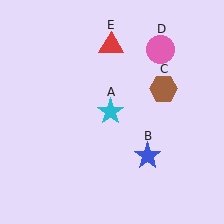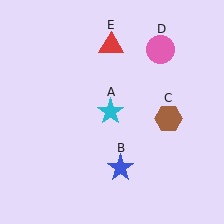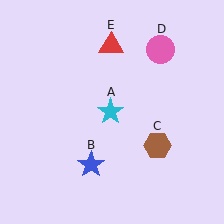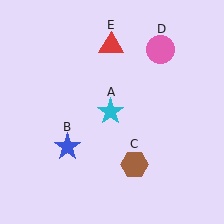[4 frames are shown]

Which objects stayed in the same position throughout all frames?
Cyan star (object A) and pink circle (object D) and red triangle (object E) remained stationary.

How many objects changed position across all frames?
2 objects changed position: blue star (object B), brown hexagon (object C).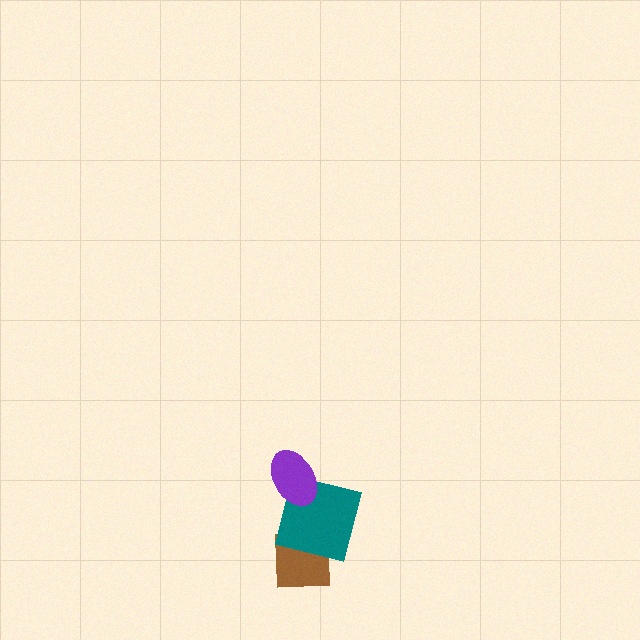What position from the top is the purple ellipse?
The purple ellipse is 1st from the top.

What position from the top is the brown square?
The brown square is 3rd from the top.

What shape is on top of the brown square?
The teal square is on top of the brown square.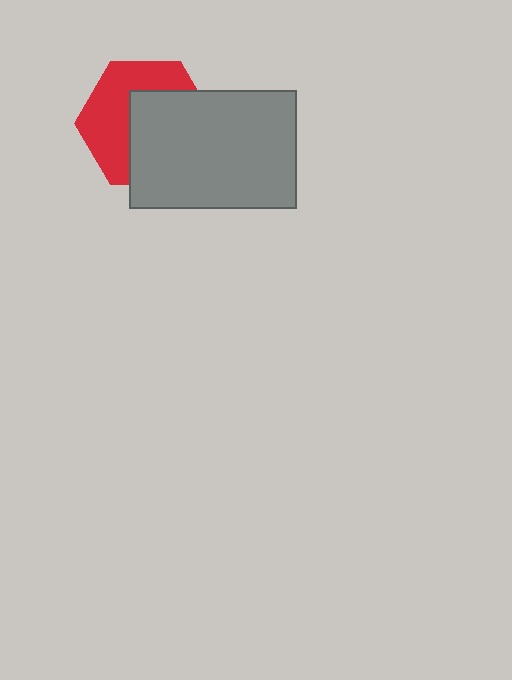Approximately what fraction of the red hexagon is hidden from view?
Roughly 52% of the red hexagon is hidden behind the gray rectangle.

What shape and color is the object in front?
The object in front is a gray rectangle.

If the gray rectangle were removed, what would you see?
You would see the complete red hexagon.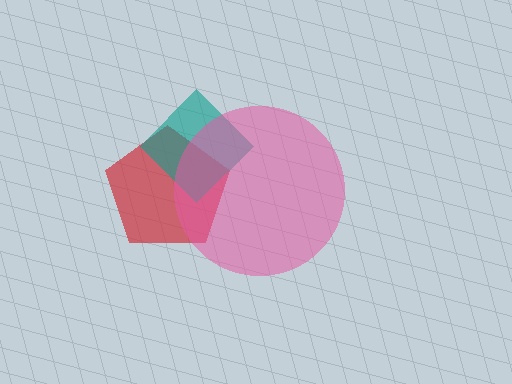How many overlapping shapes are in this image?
There are 3 overlapping shapes in the image.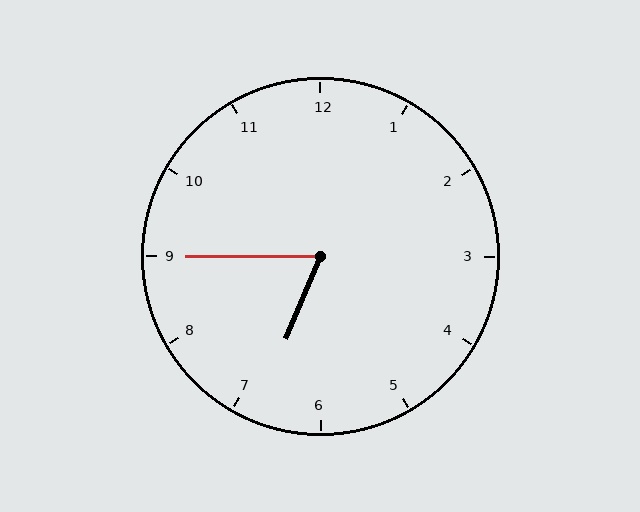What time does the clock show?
6:45.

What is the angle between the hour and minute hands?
Approximately 68 degrees.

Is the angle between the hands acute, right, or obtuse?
It is acute.